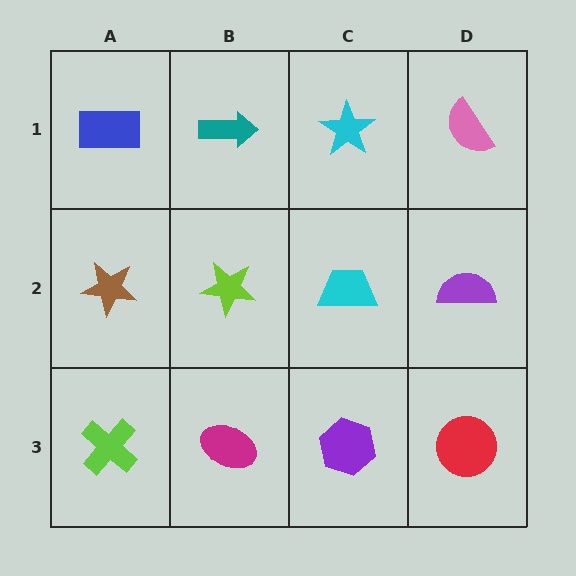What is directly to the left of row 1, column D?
A cyan star.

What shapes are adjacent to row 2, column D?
A pink semicircle (row 1, column D), a red circle (row 3, column D), a cyan trapezoid (row 2, column C).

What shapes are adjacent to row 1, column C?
A cyan trapezoid (row 2, column C), a teal arrow (row 1, column B), a pink semicircle (row 1, column D).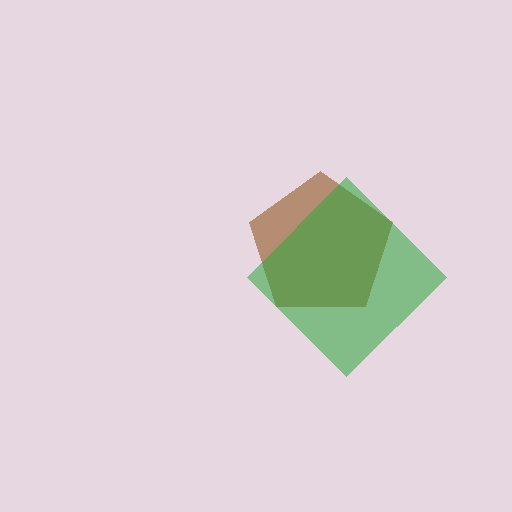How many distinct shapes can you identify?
There are 2 distinct shapes: a brown pentagon, a green diamond.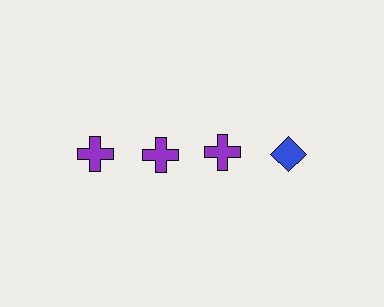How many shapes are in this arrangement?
There are 4 shapes arranged in a grid pattern.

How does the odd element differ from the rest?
It differs in both color (blue instead of purple) and shape (diamond instead of cross).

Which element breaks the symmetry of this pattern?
The blue diamond in the top row, second from right column breaks the symmetry. All other shapes are purple crosses.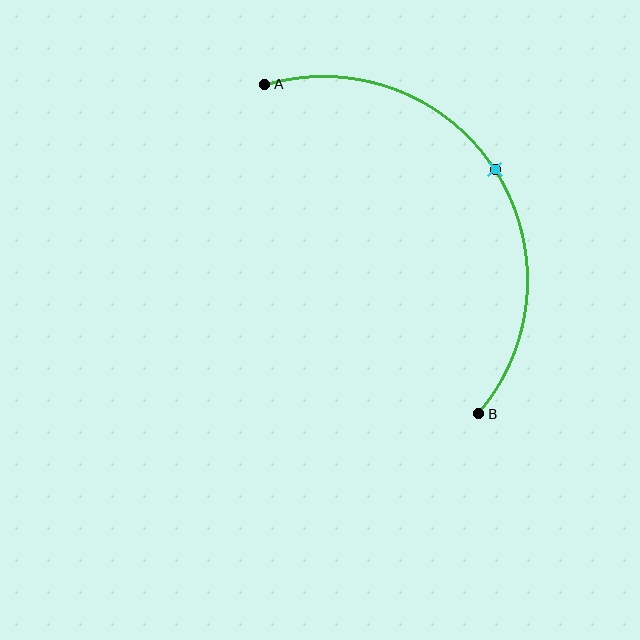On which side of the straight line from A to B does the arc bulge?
The arc bulges to the right of the straight line connecting A and B.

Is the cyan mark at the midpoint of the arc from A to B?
Yes. The cyan mark lies on the arc at equal arc-length from both A and B — it is the arc midpoint.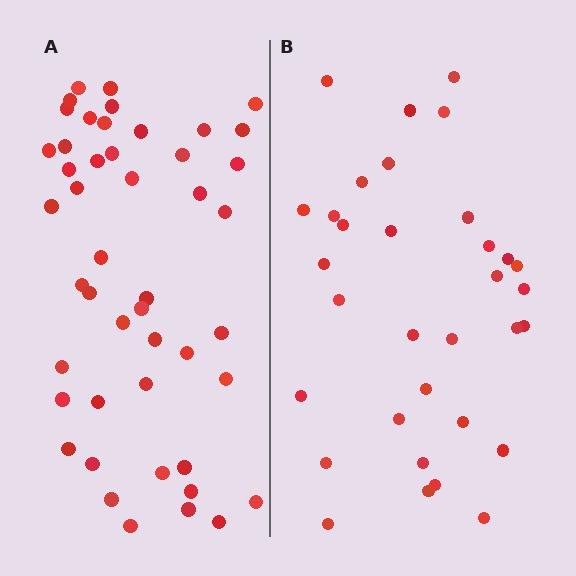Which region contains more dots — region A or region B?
Region A (the left region) has more dots.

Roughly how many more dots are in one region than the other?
Region A has approximately 15 more dots than region B.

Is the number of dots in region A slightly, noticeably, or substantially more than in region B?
Region A has noticeably more, but not dramatically so. The ratio is roughly 1.4 to 1.